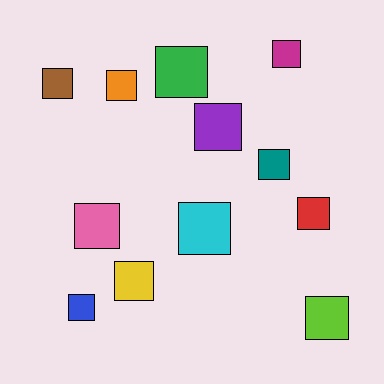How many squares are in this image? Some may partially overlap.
There are 12 squares.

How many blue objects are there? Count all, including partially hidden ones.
There is 1 blue object.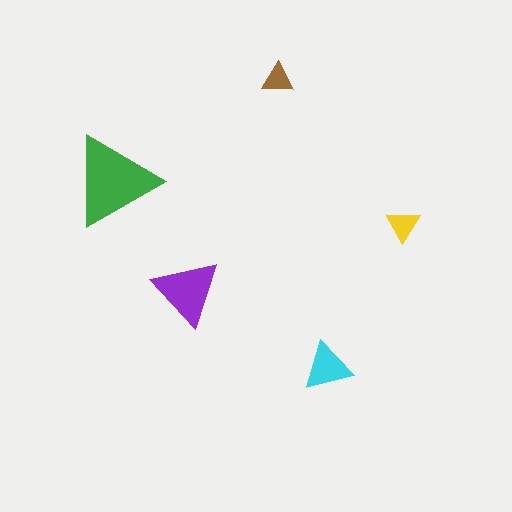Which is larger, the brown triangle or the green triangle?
The green one.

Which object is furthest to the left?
The green triangle is leftmost.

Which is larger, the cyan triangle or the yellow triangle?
The cyan one.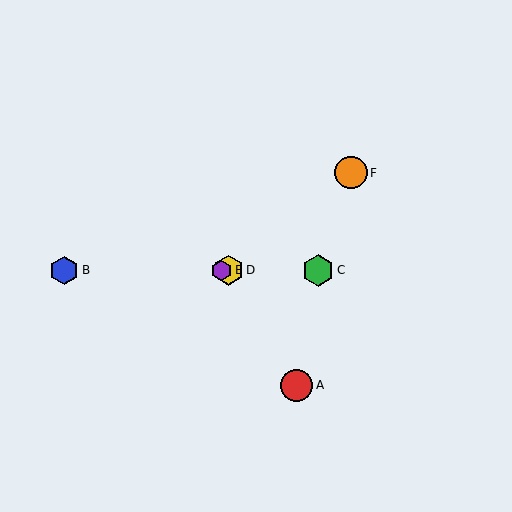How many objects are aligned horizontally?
4 objects (B, C, D, E) are aligned horizontally.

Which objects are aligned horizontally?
Objects B, C, D, E are aligned horizontally.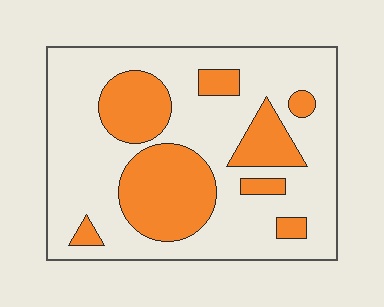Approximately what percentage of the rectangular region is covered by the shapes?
Approximately 30%.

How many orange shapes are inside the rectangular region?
8.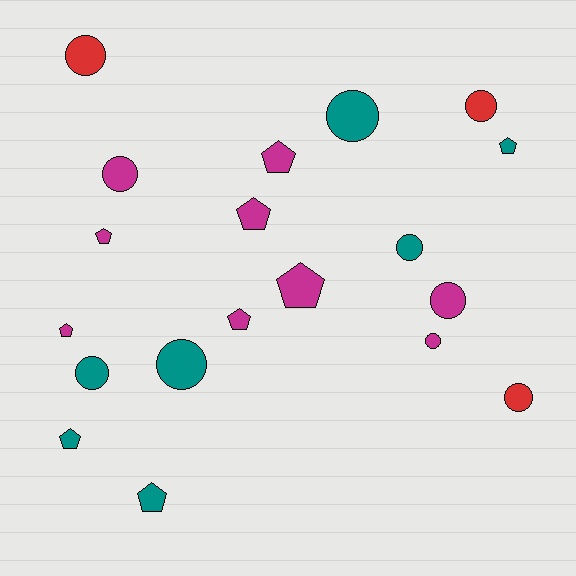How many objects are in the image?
There are 19 objects.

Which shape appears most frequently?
Circle, with 10 objects.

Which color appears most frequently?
Magenta, with 9 objects.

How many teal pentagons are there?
There are 3 teal pentagons.